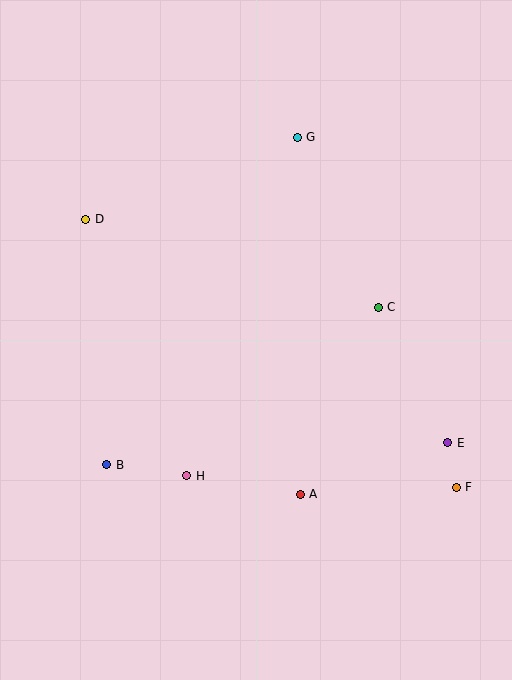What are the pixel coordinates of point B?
Point B is at (107, 465).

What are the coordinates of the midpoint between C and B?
The midpoint between C and B is at (242, 386).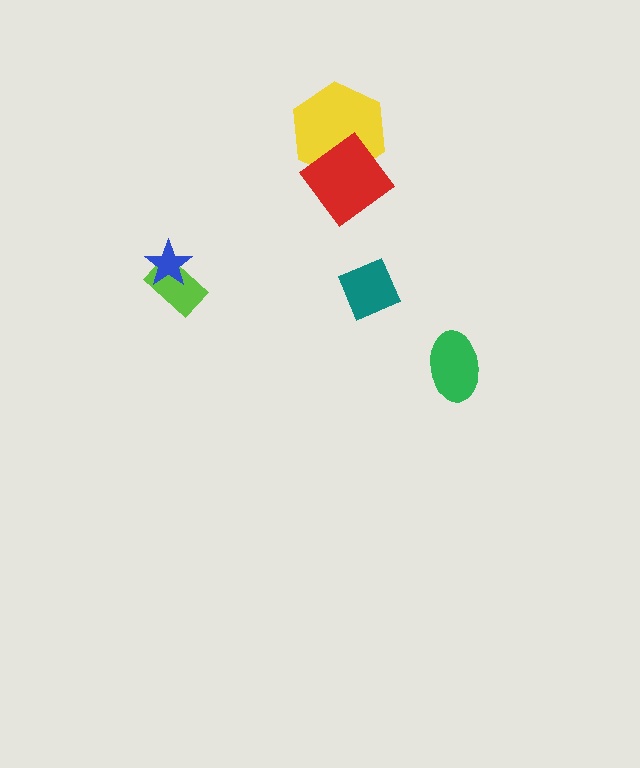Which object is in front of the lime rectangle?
The blue star is in front of the lime rectangle.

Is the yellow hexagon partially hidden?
Yes, it is partially covered by another shape.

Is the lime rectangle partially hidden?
Yes, it is partially covered by another shape.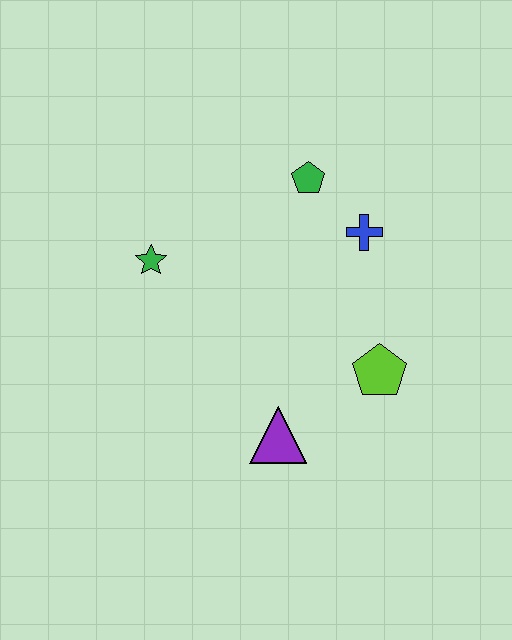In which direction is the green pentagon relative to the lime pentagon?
The green pentagon is above the lime pentagon.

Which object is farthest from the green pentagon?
The purple triangle is farthest from the green pentagon.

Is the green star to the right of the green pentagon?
No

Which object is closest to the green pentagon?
The blue cross is closest to the green pentagon.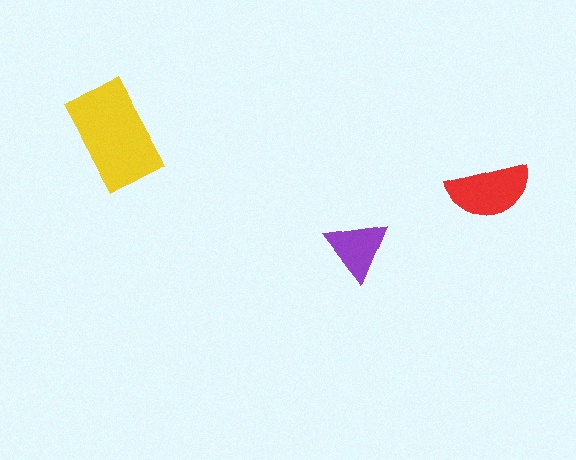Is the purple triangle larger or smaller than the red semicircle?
Smaller.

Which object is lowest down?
The purple triangle is bottommost.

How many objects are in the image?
There are 3 objects in the image.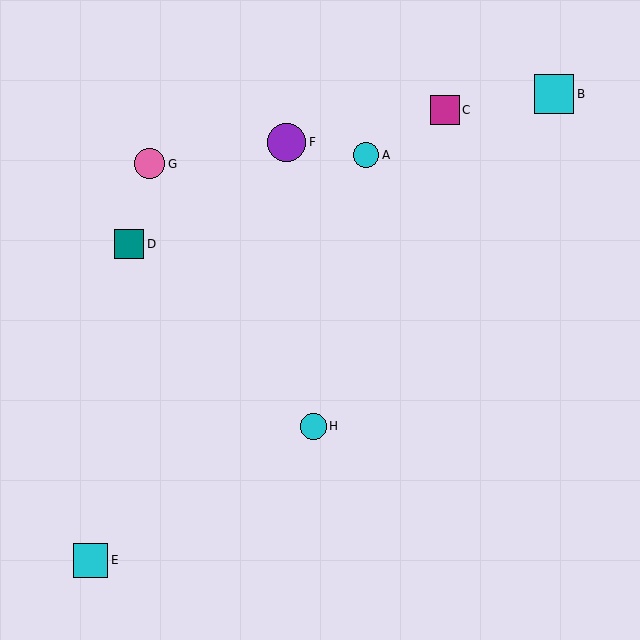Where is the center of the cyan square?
The center of the cyan square is at (91, 560).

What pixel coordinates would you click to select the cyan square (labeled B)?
Click at (554, 94) to select the cyan square B.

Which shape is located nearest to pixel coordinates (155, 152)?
The pink circle (labeled G) at (150, 164) is nearest to that location.